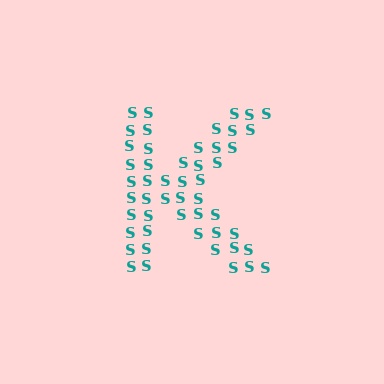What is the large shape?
The large shape is the letter K.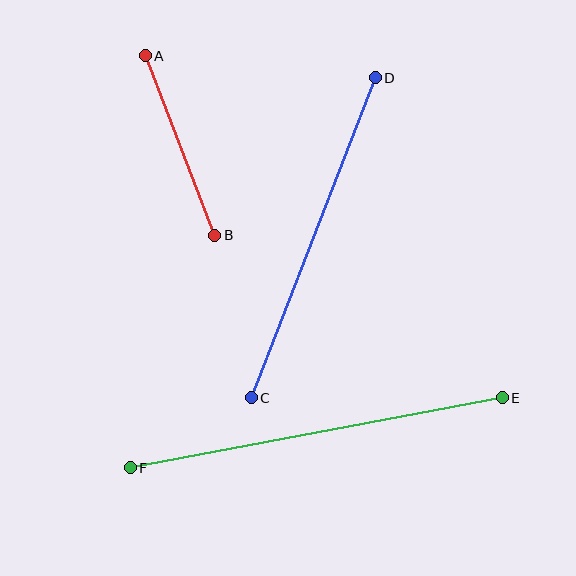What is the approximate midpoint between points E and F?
The midpoint is at approximately (316, 433) pixels.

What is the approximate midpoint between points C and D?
The midpoint is at approximately (313, 238) pixels.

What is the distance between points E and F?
The distance is approximately 378 pixels.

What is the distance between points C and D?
The distance is approximately 343 pixels.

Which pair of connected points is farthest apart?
Points E and F are farthest apart.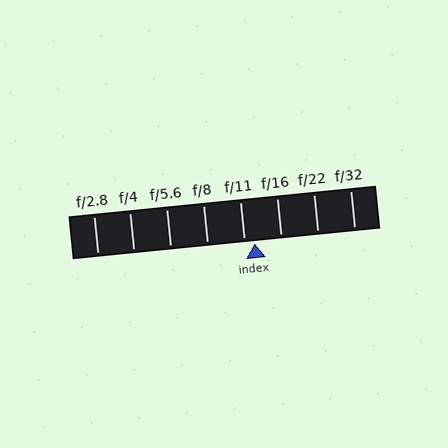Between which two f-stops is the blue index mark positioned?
The index mark is between f/11 and f/16.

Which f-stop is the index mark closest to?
The index mark is closest to f/11.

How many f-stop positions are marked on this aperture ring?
There are 8 f-stop positions marked.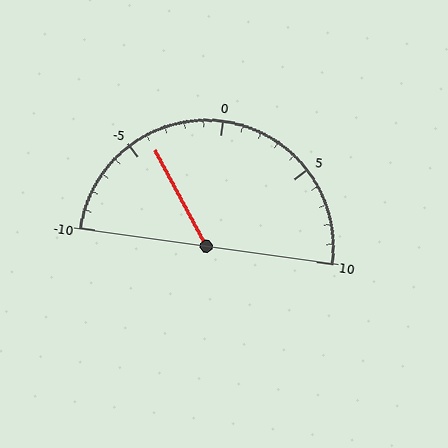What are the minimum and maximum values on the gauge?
The gauge ranges from -10 to 10.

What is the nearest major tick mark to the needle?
The nearest major tick mark is -5.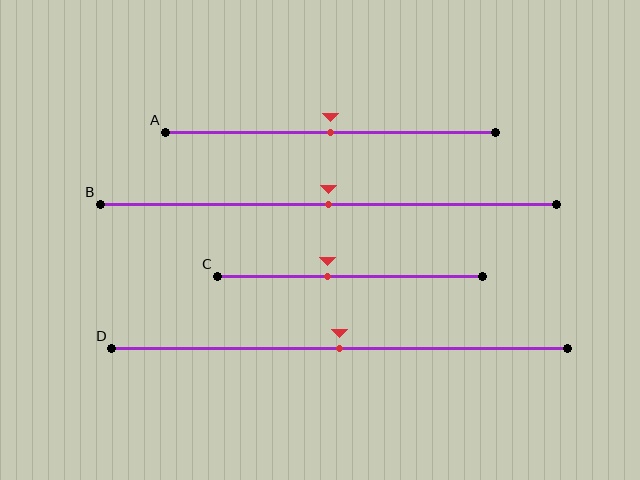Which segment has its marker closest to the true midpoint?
Segment A has its marker closest to the true midpoint.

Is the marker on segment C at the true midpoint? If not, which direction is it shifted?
No, the marker on segment C is shifted to the left by about 8% of the segment length.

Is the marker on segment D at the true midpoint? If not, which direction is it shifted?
Yes, the marker on segment D is at the true midpoint.